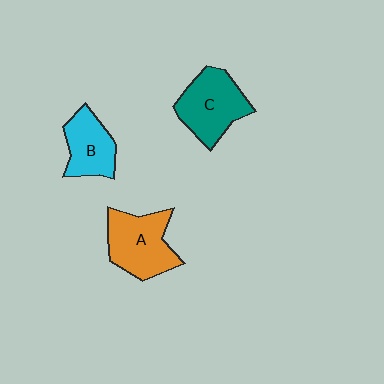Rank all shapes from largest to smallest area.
From largest to smallest: A (orange), C (teal), B (cyan).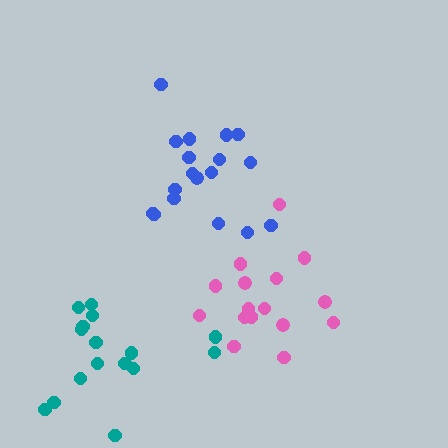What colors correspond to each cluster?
The clusters are colored: teal, pink, blue.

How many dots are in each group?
Group 1: 16 dots, Group 2: 16 dots, Group 3: 18 dots (50 total).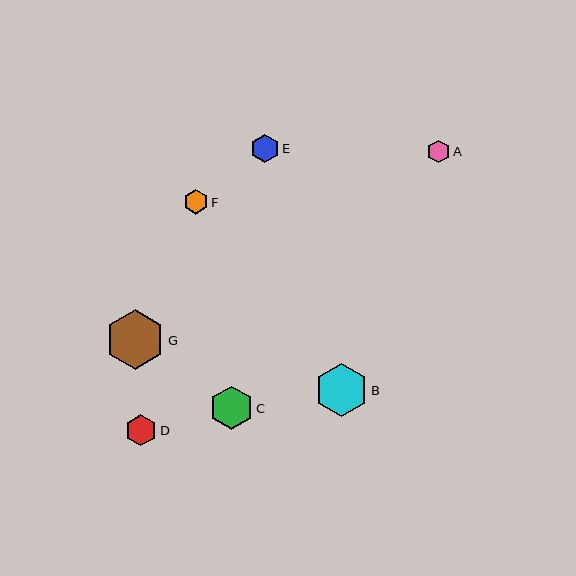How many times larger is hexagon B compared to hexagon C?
Hexagon B is approximately 1.2 times the size of hexagon C.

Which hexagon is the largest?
Hexagon G is the largest with a size of approximately 60 pixels.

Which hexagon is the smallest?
Hexagon A is the smallest with a size of approximately 23 pixels.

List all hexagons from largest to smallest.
From largest to smallest: G, B, C, D, E, F, A.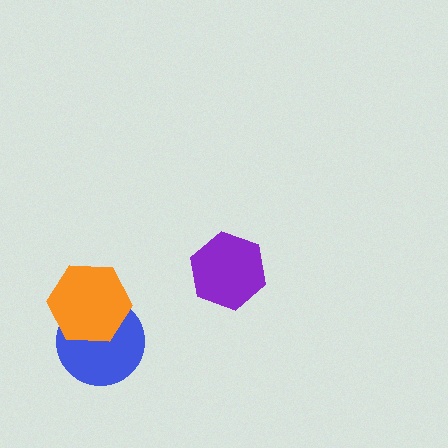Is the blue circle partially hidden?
Yes, it is partially covered by another shape.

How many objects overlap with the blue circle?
1 object overlaps with the blue circle.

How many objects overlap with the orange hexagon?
1 object overlaps with the orange hexagon.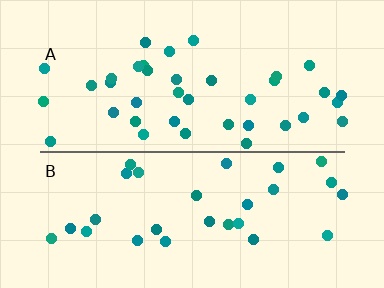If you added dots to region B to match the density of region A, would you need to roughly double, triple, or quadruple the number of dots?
Approximately double.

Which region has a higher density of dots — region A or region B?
A (the top).